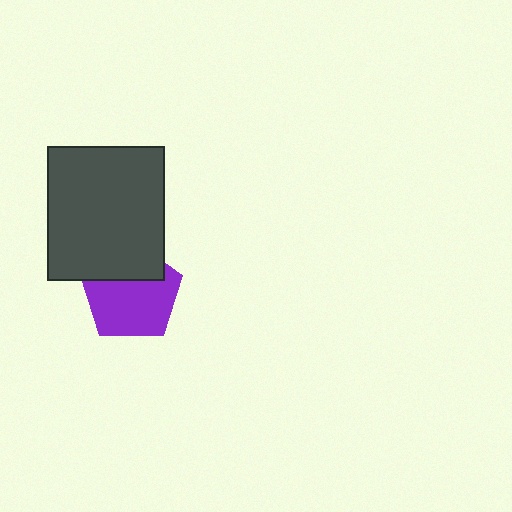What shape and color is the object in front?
The object in front is a dark gray rectangle.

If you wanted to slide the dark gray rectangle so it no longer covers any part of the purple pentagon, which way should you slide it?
Slide it up — that is the most direct way to separate the two shapes.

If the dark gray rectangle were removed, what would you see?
You would see the complete purple pentagon.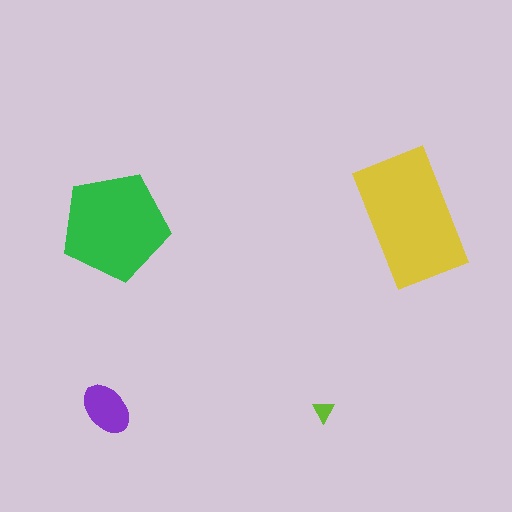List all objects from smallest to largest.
The lime triangle, the purple ellipse, the green pentagon, the yellow rectangle.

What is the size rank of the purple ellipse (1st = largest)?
3rd.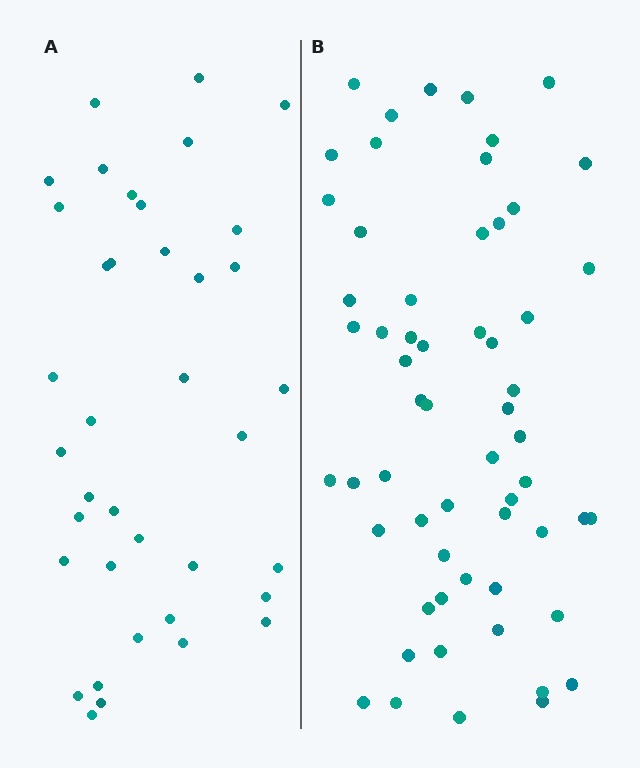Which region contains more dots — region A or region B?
Region B (the right region) has more dots.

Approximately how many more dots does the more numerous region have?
Region B has approximately 20 more dots than region A.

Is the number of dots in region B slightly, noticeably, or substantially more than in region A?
Region B has substantially more. The ratio is roughly 1.6 to 1.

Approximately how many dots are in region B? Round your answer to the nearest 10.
About 60 dots. (The exact count is 59, which rounds to 60.)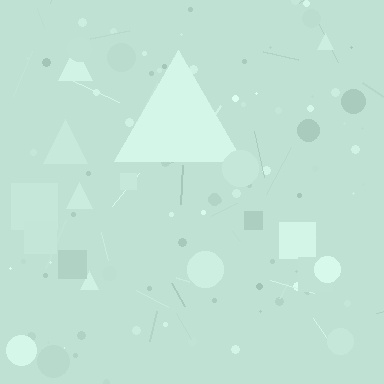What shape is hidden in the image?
A triangle is hidden in the image.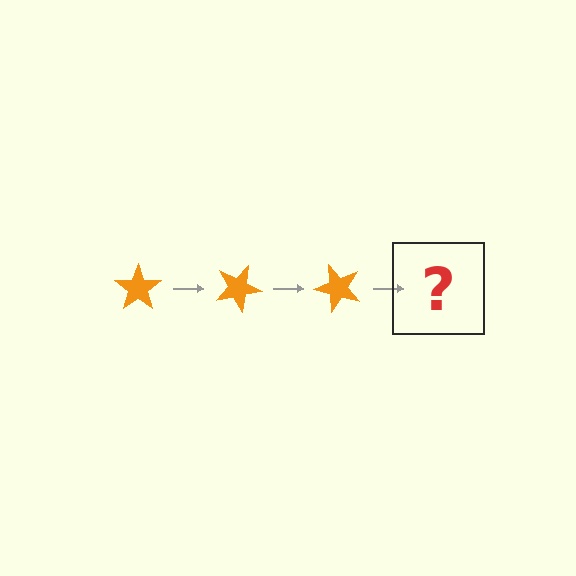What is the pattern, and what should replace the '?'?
The pattern is that the star rotates 25 degrees each step. The '?' should be an orange star rotated 75 degrees.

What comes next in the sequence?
The next element should be an orange star rotated 75 degrees.